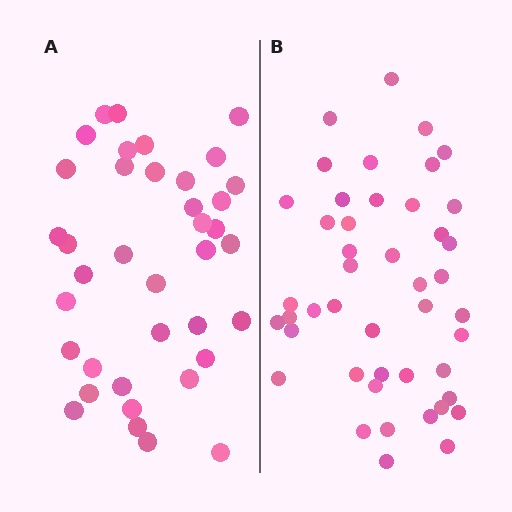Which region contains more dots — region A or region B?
Region B (the right region) has more dots.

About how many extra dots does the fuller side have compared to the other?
Region B has roughly 8 or so more dots than region A.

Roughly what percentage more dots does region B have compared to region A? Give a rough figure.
About 20% more.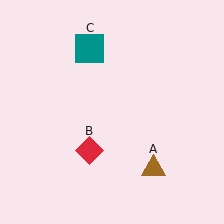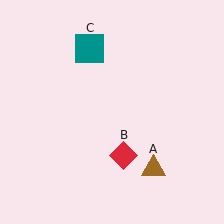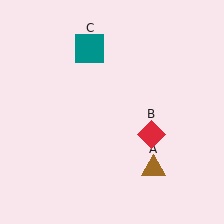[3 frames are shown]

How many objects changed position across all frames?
1 object changed position: red diamond (object B).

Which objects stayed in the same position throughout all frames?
Brown triangle (object A) and teal square (object C) remained stationary.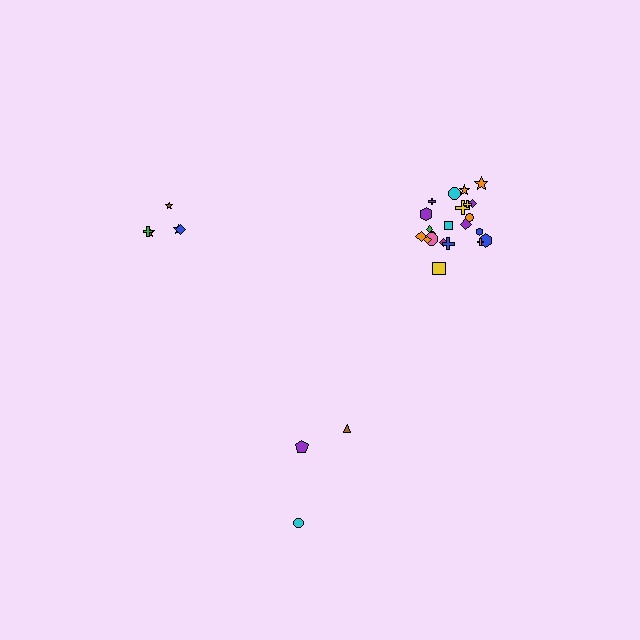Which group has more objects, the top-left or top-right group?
The top-right group.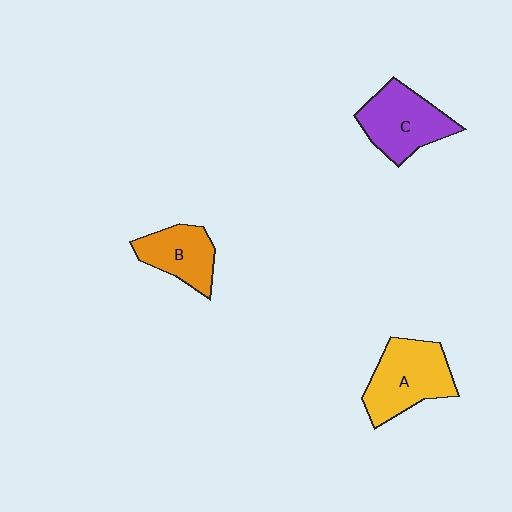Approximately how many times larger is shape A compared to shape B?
Approximately 1.4 times.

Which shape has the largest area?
Shape A (yellow).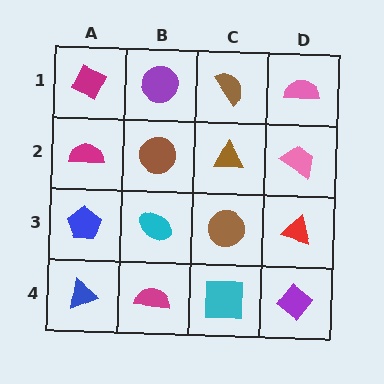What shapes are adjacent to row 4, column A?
A blue pentagon (row 3, column A), a magenta semicircle (row 4, column B).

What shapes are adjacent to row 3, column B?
A brown circle (row 2, column B), a magenta semicircle (row 4, column B), a blue pentagon (row 3, column A), a brown circle (row 3, column C).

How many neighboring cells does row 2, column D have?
3.